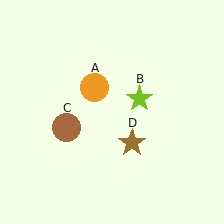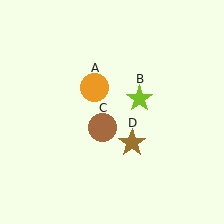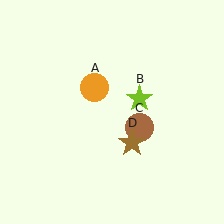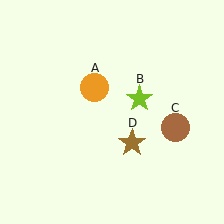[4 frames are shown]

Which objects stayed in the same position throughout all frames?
Orange circle (object A) and lime star (object B) and brown star (object D) remained stationary.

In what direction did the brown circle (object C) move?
The brown circle (object C) moved right.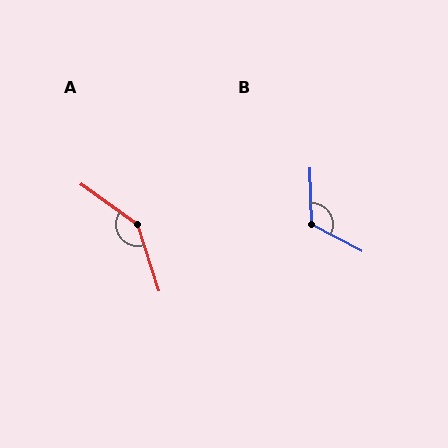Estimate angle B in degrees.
Approximately 120 degrees.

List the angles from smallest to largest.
B (120°), A (144°).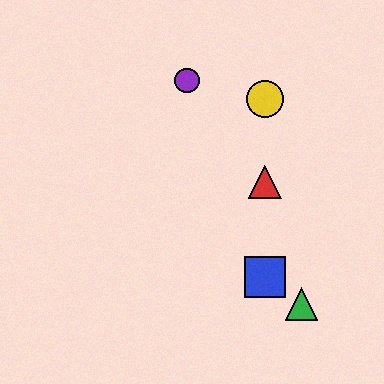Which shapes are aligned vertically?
The red triangle, the blue square, the yellow circle are aligned vertically.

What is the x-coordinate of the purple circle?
The purple circle is at x≈187.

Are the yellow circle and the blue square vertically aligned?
Yes, both are at x≈265.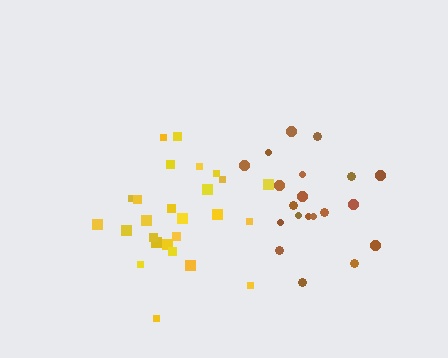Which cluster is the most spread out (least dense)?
Yellow.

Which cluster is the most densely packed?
Brown.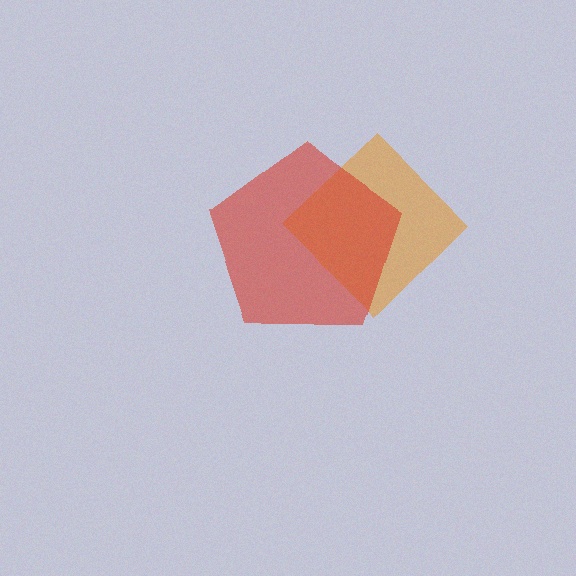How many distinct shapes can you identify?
There are 2 distinct shapes: an orange diamond, a red pentagon.